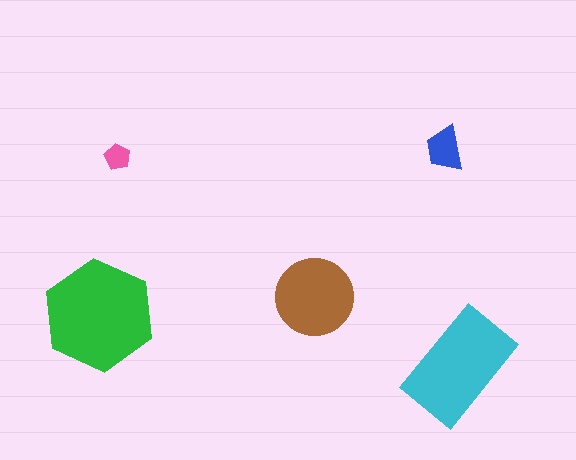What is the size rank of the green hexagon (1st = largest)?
1st.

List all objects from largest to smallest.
The green hexagon, the cyan rectangle, the brown circle, the blue trapezoid, the pink pentagon.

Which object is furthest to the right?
The cyan rectangle is rightmost.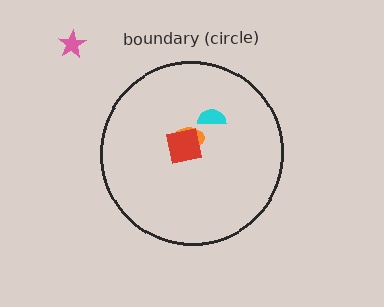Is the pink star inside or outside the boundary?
Outside.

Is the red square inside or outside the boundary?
Inside.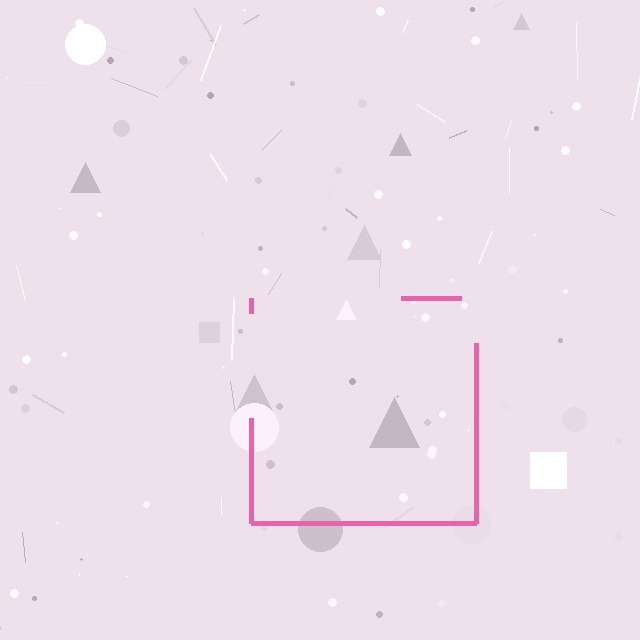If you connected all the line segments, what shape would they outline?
They would outline a square.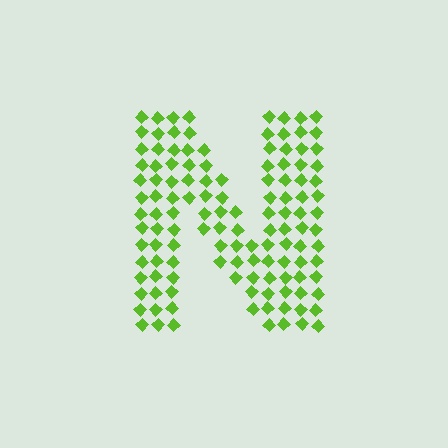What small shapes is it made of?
It is made of small diamonds.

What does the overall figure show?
The overall figure shows the letter N.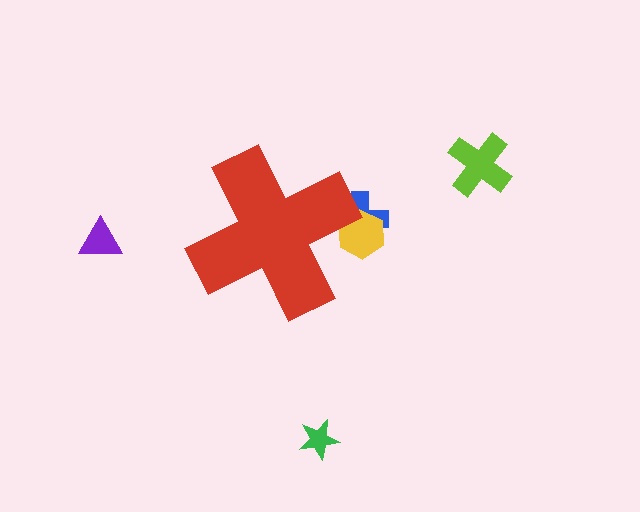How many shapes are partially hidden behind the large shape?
2 shapes are partially hidden.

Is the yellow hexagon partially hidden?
Yes, the yellow hexagon is partially hidden behind the red cross.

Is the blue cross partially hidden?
Yes, the blue cross is partially hidden behind the red cross.